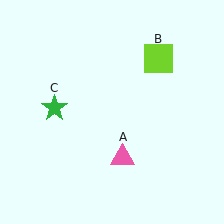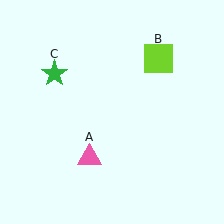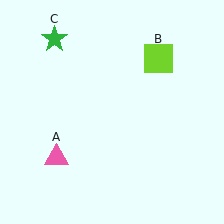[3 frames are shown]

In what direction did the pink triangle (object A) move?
The pink triangle (object A) moved left.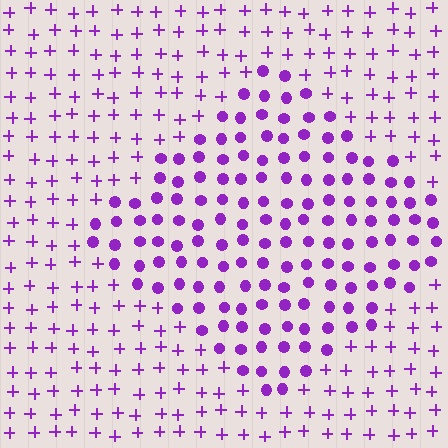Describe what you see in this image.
The image is filled with small purple elements arranged in a uniform grid. A diamond-shaped region contains circles, while the surrounding area contains plus signs. The boundary is defined purely by the change in element shape.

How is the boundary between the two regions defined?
The boundary is defined by a change in element shape: circles inside vs. plus signs outside. All elements share the same color and spacing.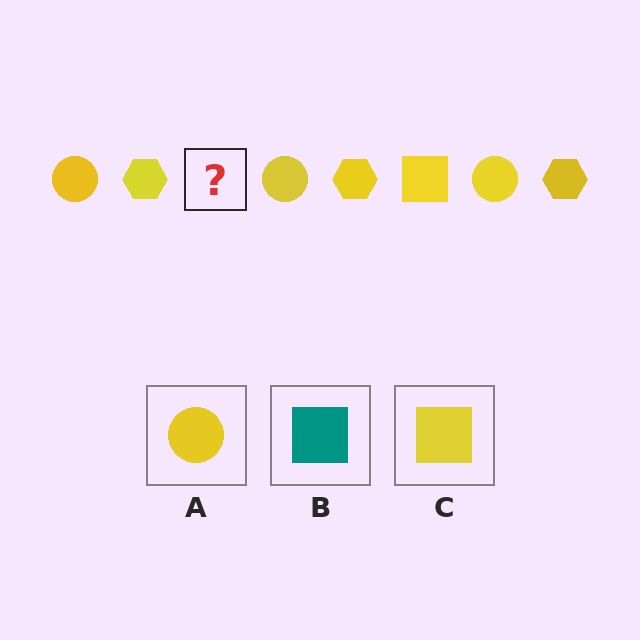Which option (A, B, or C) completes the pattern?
C.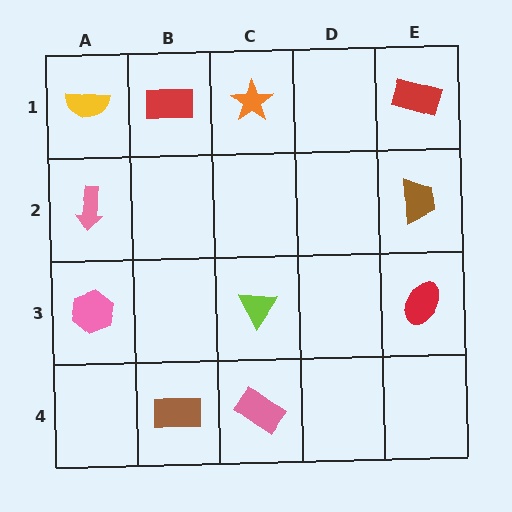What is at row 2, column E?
A brown trapezoid.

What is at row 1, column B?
A red rectangle.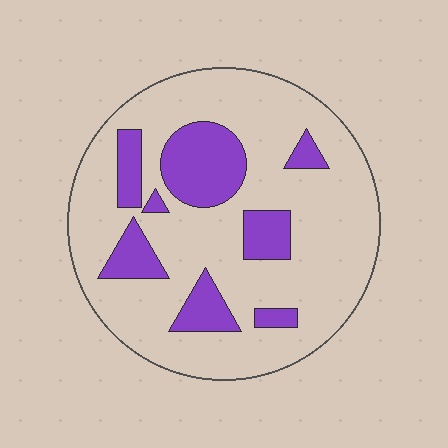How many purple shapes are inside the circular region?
8.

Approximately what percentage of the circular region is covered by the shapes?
Approximately 20%.